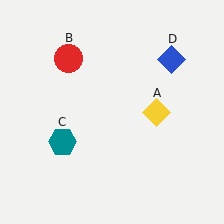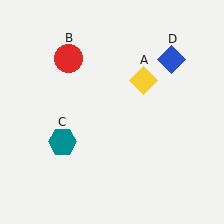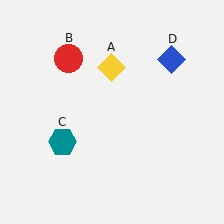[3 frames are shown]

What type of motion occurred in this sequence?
The yellow diamond (object A) rotated counterclockwise around the center of the scene.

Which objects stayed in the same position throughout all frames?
Red circle (object B) and teal hexagon (object C) and blue diamond (object D) remained stationary.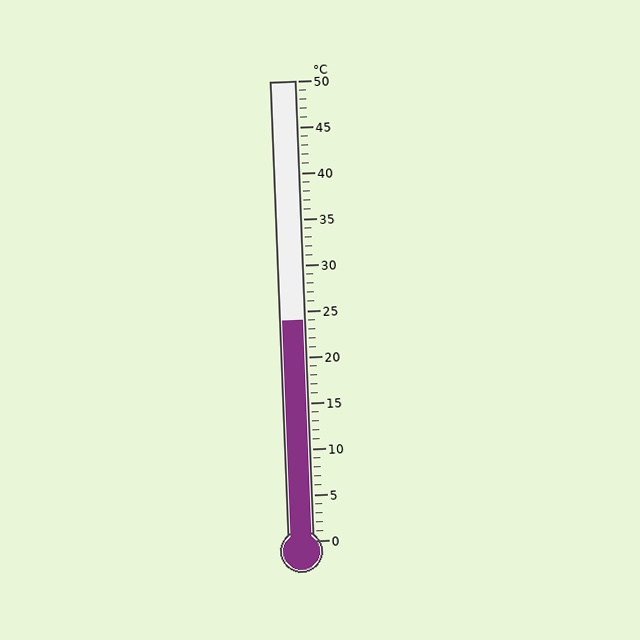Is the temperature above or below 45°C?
The temperature is below 45°C.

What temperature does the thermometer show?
The thermometer shows approximately 24°C.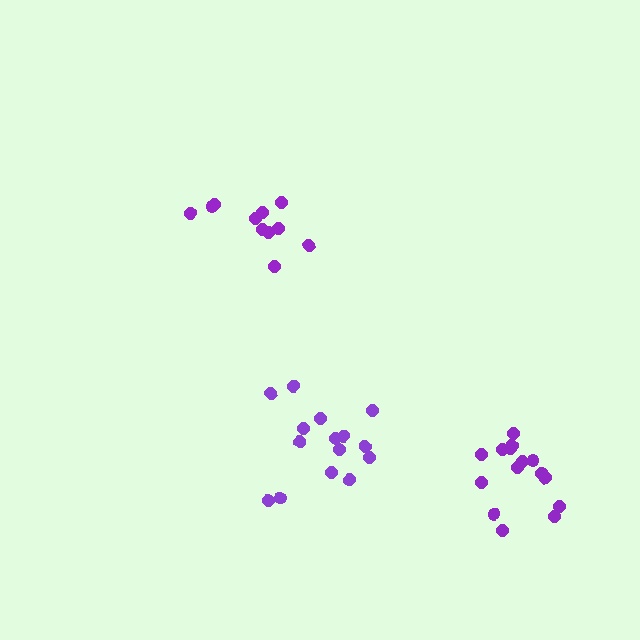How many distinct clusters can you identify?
There are 3 distinct clusters.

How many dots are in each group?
Group 1: 15 dots, Group 2: 15 dots, Group 3: 11 dots (41 total).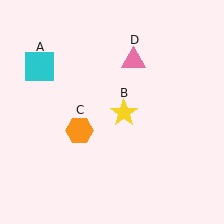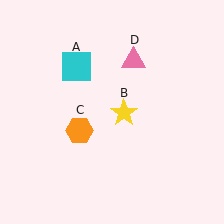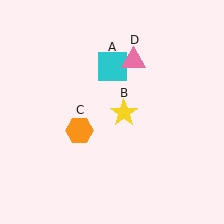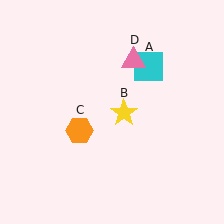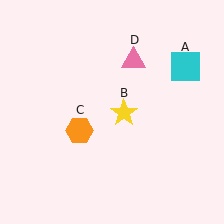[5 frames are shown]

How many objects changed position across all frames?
1 object changed position: cyan square (object A).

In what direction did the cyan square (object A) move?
The cyan square (object A) moved right.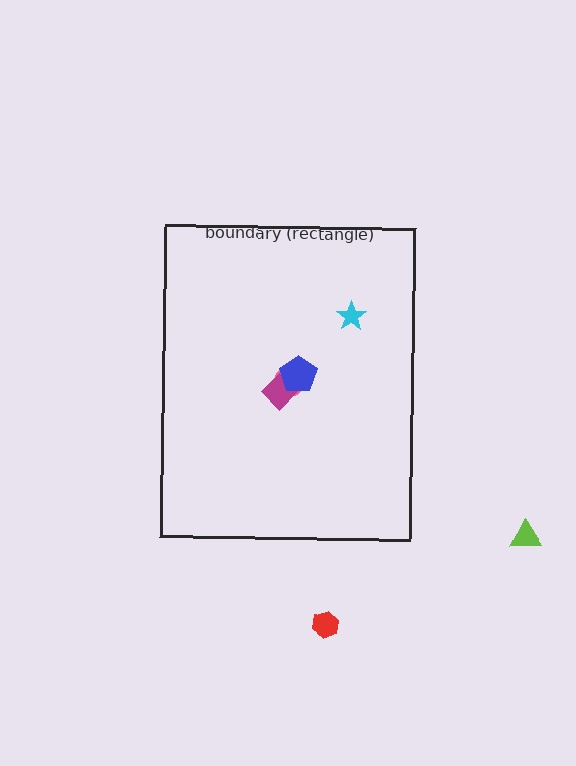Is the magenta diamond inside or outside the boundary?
Inside.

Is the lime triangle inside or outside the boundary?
Outside.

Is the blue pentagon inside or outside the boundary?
Inside.